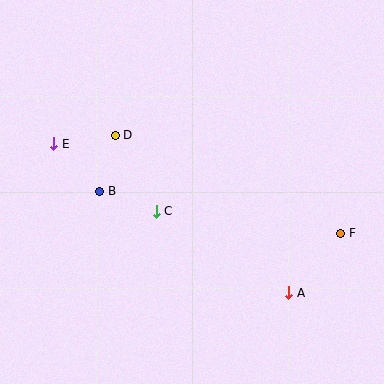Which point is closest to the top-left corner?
Point E is closest to the top-left corner.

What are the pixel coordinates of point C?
Point C is at (156, 211).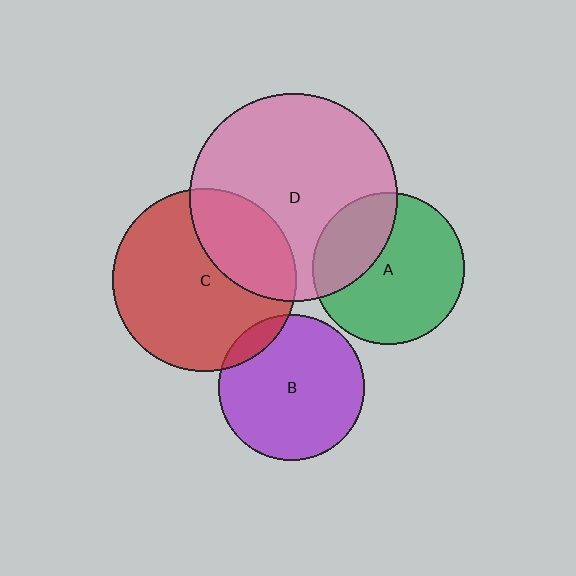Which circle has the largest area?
Circle D (pink).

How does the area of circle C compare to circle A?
Approximately 1.5 times.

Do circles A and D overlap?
Yes.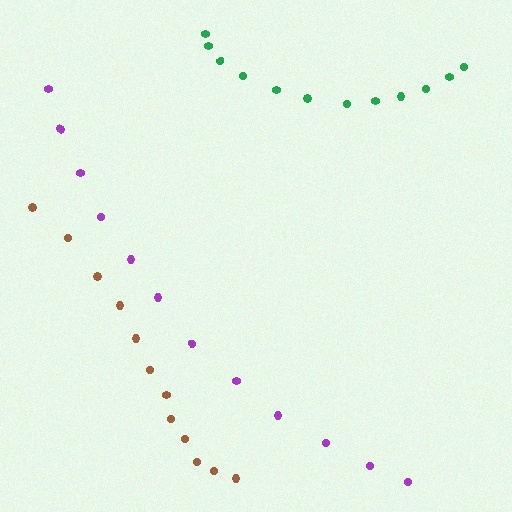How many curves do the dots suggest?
There are 3 distinct paths.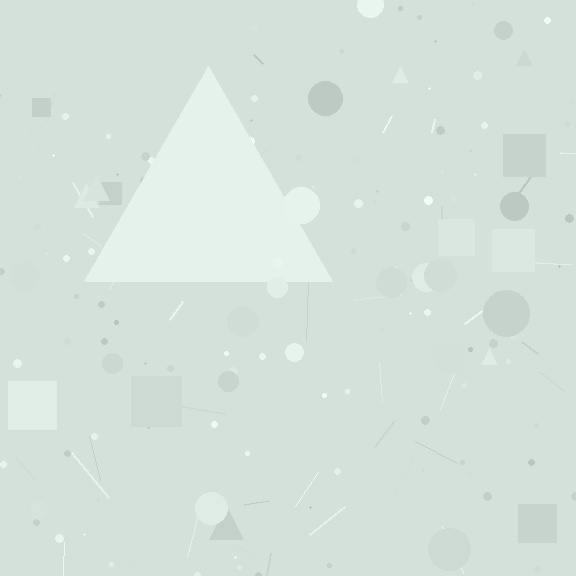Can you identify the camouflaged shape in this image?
The camouflaged shape is a triangle.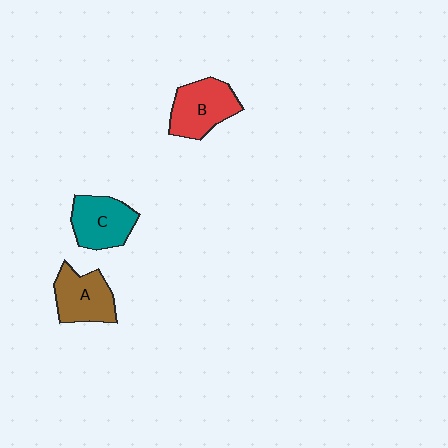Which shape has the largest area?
Shape B (red).